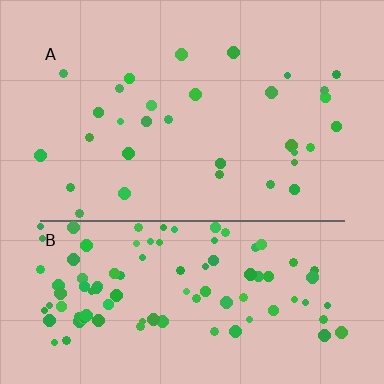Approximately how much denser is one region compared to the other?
Approximately 3.3× — region B over region A.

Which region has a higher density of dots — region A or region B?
B (the bottom).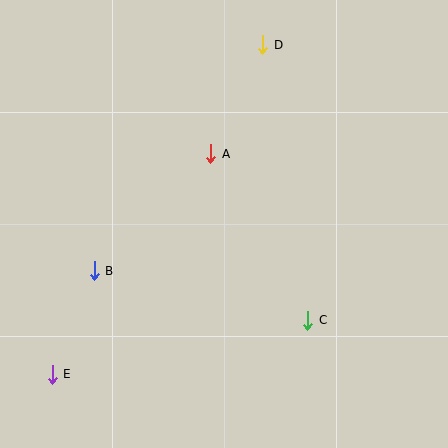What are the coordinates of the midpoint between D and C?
The midpoint between D and C is at (285, 182).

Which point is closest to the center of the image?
Point A at (211, 154) is closest to the center.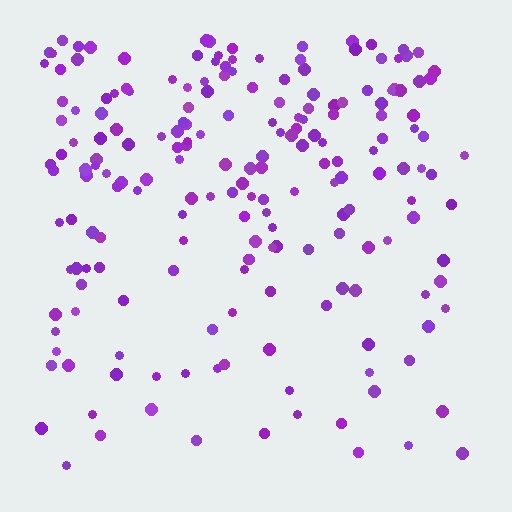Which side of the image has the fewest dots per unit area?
The bottom.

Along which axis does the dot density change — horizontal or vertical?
Vertical.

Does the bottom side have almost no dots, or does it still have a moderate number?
Still a moderate number, just noticeably fewer than the top.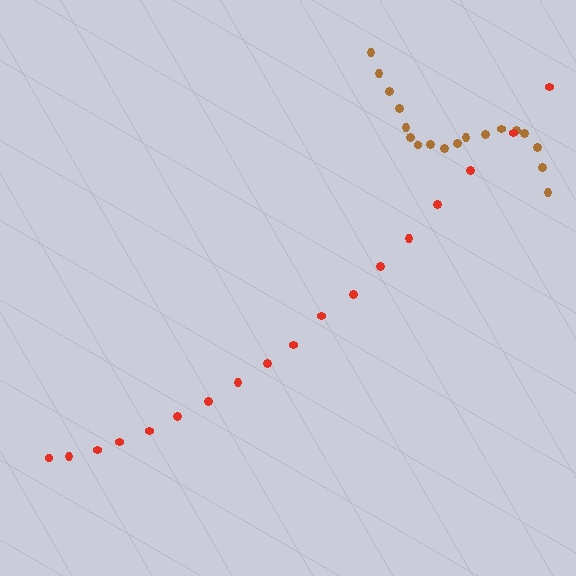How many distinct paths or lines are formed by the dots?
There are 2 distinct paths.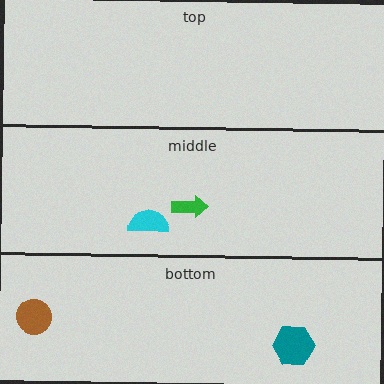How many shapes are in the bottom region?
2.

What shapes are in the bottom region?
The brown circle, the teal hexagon.